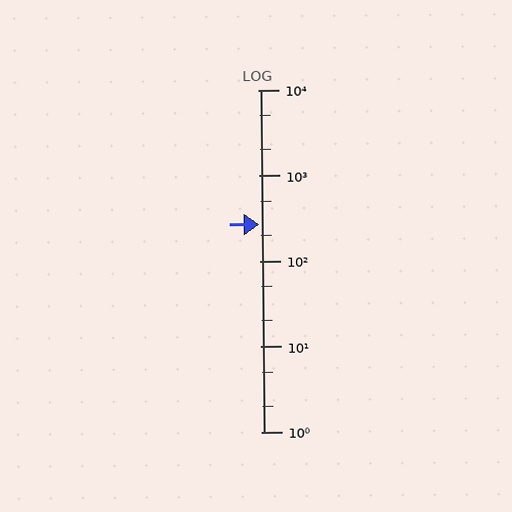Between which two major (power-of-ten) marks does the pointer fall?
The pointer is between 100 and 1000.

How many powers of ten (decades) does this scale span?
The scale spans 4 decades, from 1 to 10000.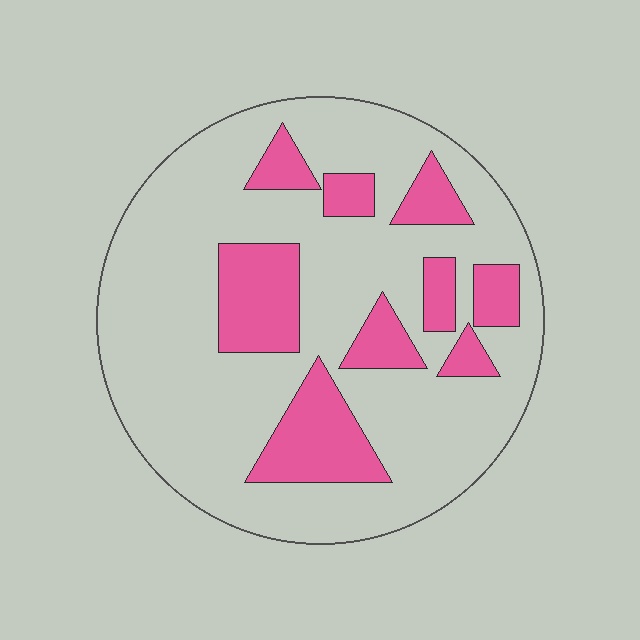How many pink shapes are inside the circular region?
9.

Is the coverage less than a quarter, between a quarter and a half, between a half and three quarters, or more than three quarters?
Less than a quarter.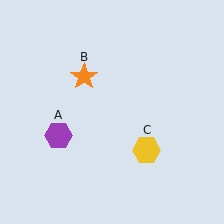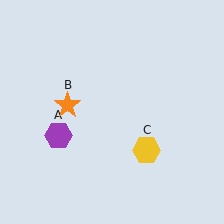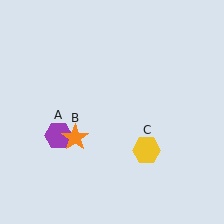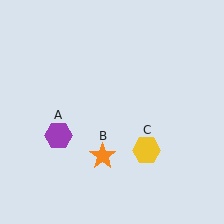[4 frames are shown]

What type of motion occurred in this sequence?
The orange star (object B) rotated counterclockwise around the center of the scene.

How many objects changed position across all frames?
1 object changed position: orange star (object B).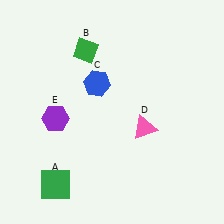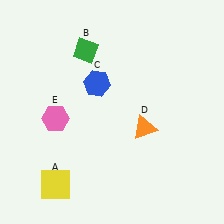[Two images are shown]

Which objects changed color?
A changed from green to yellow. D changed from pink to orange. E changed from purple to pink.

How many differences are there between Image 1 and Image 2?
There are 3 differences between the two images.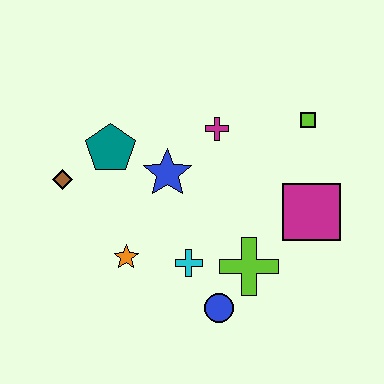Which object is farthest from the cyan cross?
The lime square is farthest from the cyan cross.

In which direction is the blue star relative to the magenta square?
The blue star is to the left of the magenta square.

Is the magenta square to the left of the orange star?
No